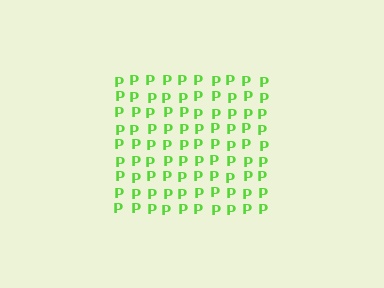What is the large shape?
The large shape is a square.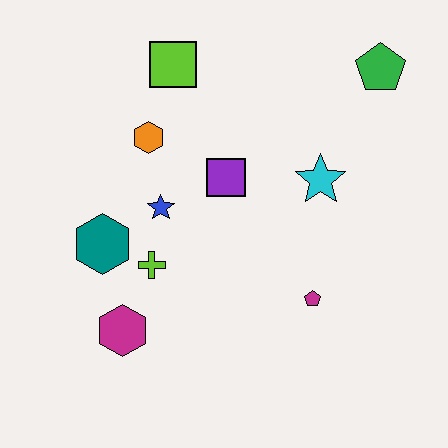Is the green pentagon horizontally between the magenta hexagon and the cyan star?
No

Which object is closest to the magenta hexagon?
The lime cross is closest to the magenta hexagon.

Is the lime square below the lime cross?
No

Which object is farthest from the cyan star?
The magenta hexagon is farthest from the cyan star.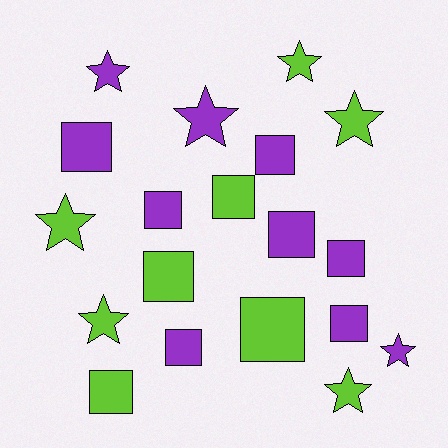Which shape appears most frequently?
Square, with 11 objects.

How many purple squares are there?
There are 7 purple squares.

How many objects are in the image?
There are 19 objects.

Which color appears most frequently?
Purple, with 10 objects.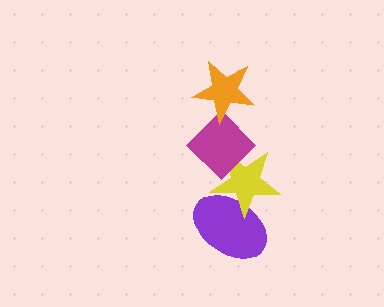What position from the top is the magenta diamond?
The magenta diamond is 2nd from the top.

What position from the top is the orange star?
The orange star is 1st from the top.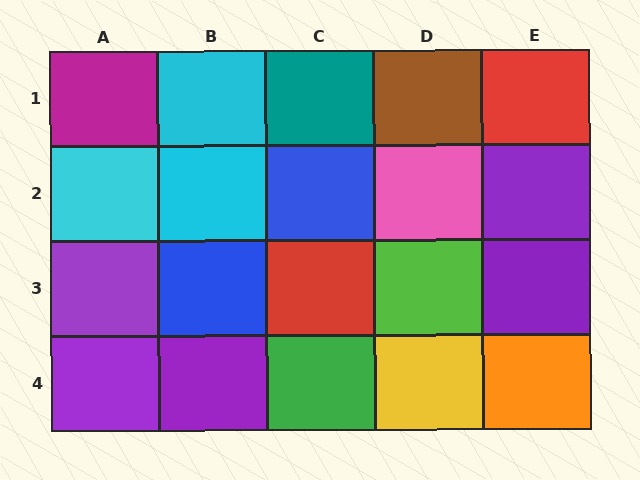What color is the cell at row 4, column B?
Purple.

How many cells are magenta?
1 cell is magenta.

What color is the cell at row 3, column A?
Purple.